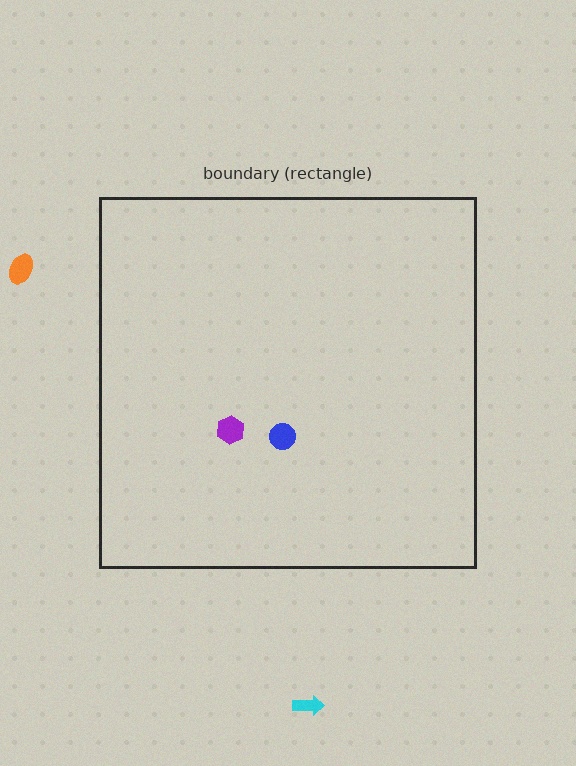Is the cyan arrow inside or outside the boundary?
Outside.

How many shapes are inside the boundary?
2 inside, 2 outside.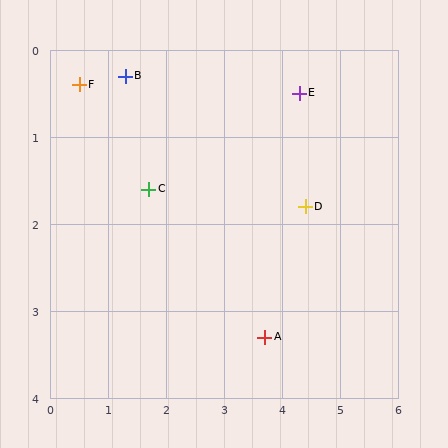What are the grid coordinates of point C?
Point C is at approximately (1.7, 1.6).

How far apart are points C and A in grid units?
Points C and A are about 2.6 grid units apart.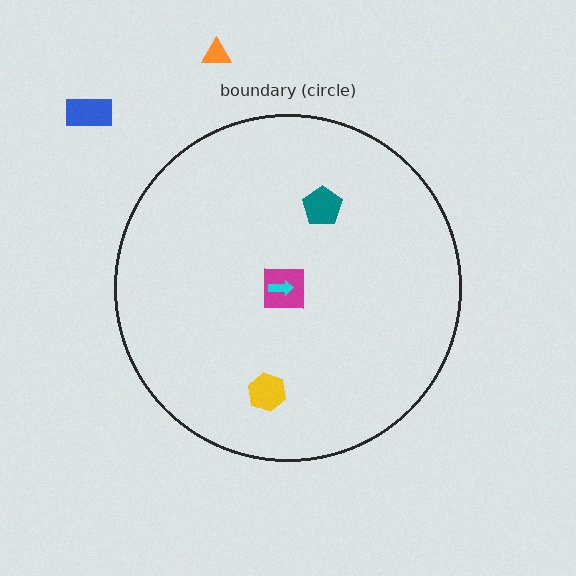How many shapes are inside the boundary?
4 inside, 2 outside.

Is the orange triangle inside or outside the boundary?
Outside.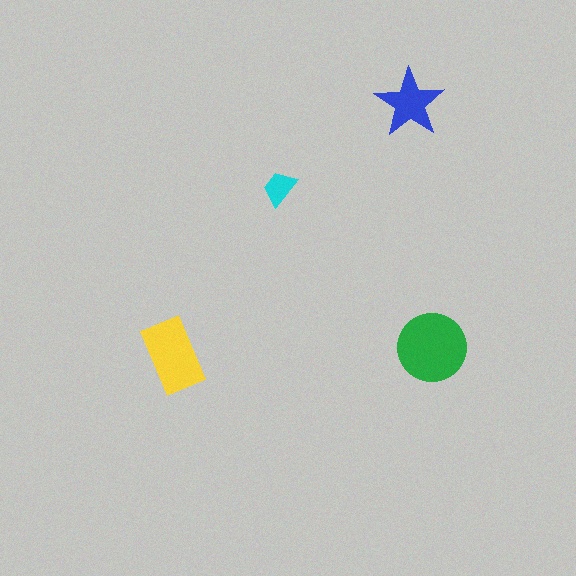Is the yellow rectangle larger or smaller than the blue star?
Larger.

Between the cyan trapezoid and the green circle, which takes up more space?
The green circle.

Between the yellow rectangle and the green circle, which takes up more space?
The green circle.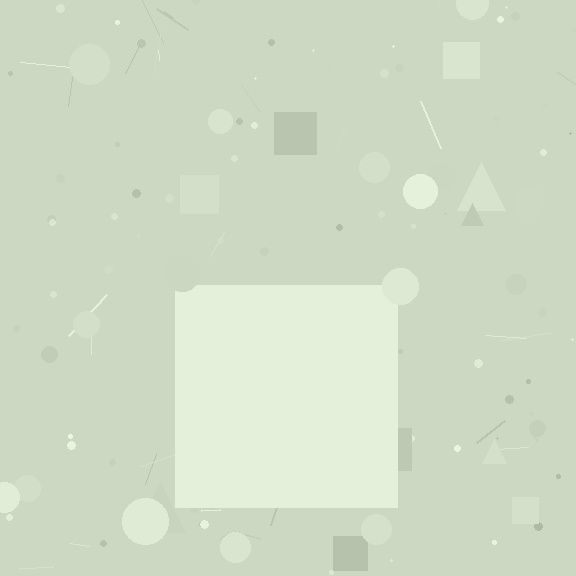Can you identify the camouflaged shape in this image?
The camouflaged shape is a square.